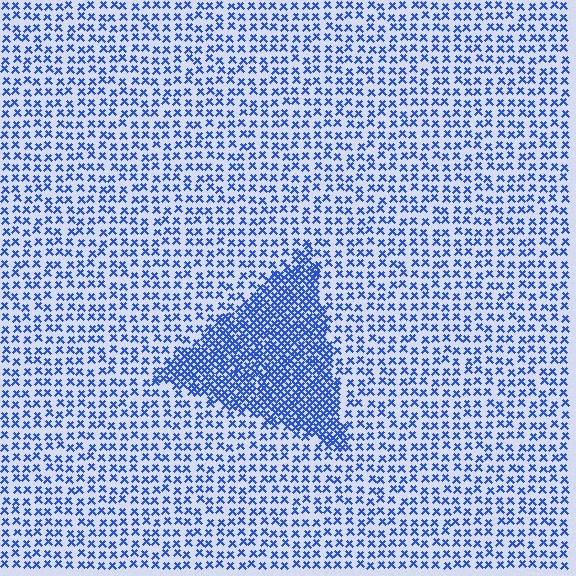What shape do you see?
I see a triangle.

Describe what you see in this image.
The image contains small blue elements arranged at two different densities. A triangle-shaped region is visible where the elements are more densely packed than the surrounding area.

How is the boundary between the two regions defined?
The boundary is defined by a change in element density (approximately 2.4x ratio). All elements are the same color, size, and shape.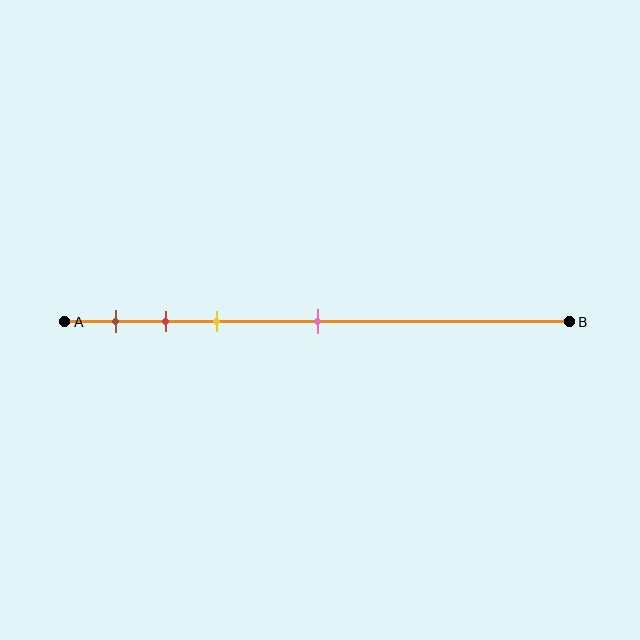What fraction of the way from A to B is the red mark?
The red mark is approximately 20% (0.2) of the way from A to B.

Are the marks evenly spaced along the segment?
No, the marks are not evenly spaced.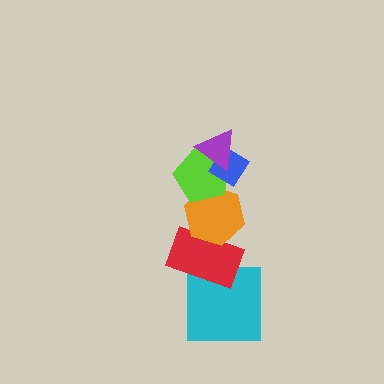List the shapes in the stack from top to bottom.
From top to bottom: the purple triangle, the blue diamond, the lime pentagon, the orange hexagon, the red rectangle, the cyan square.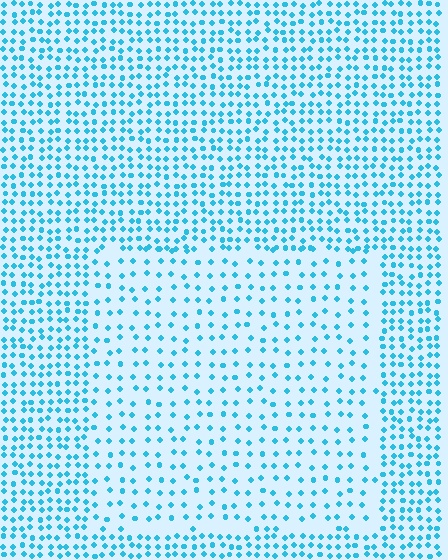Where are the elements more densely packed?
The elements are more densely packed outside the rectangle boundary.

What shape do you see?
I see a rectangle.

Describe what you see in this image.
The image contains small cyan elements arranged at two different densities. A rectangle-shaped region is visible where the elements are less densely packed than the surrounding area.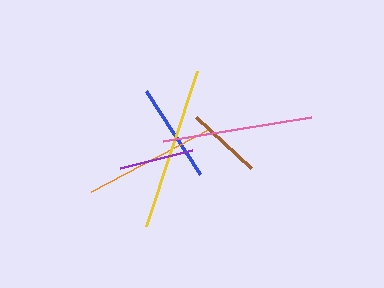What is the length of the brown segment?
The brown segment is approximately 75 pixels long.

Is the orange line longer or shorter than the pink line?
The pink line is longer than the orange line.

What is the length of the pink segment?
The pink segment is approximately 149 pixels long.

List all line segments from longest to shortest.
From longest to shortest: yellow, pink, orange, blue, brown, purple.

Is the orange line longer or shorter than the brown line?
The orange line is longer than the brown line.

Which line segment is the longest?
The yellow line is the longest at approximately 163 pixels.